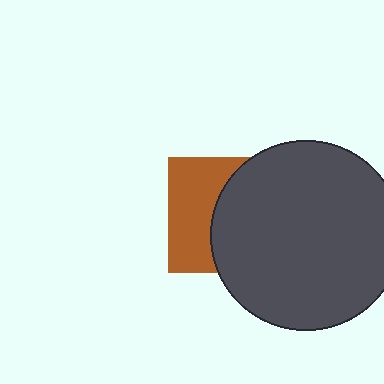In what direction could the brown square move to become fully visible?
The brown square could move left. That would shift it out from behind the dark gray circle entirely.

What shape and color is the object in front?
The object in front is a dark gray circle.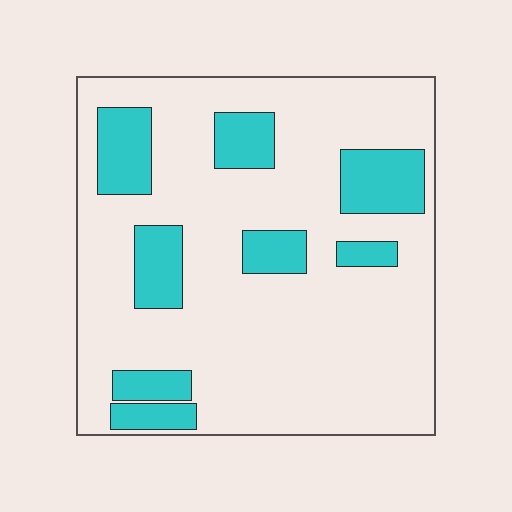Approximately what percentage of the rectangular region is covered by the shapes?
Approximately 20%.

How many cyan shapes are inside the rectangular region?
8.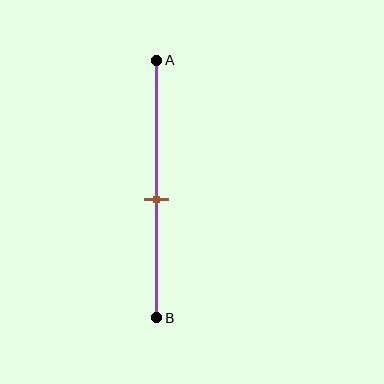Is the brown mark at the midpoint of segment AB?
No, the mark is at about 55% from A, not at the 50% midpoint.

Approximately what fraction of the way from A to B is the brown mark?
The brown mark is approximately 55% of the way from A to B.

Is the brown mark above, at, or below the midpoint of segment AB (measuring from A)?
The brown mark is below the midpoint of segment AB.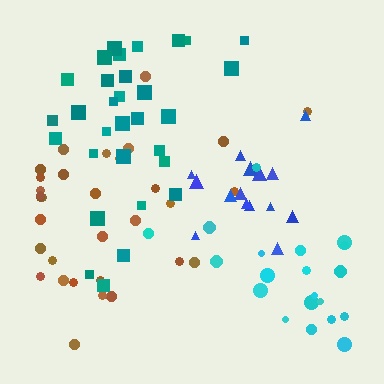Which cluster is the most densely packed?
Blue.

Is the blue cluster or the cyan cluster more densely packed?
Blue.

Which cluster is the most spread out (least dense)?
Cyan.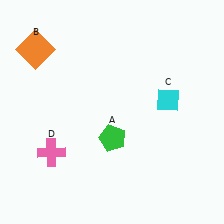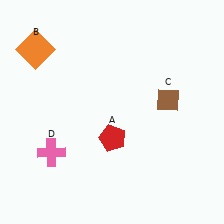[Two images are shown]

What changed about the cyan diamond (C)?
In Image 1, C is cyan. In Image 2, it changed to brown.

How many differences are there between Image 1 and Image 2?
There are 2 differences between the two images.